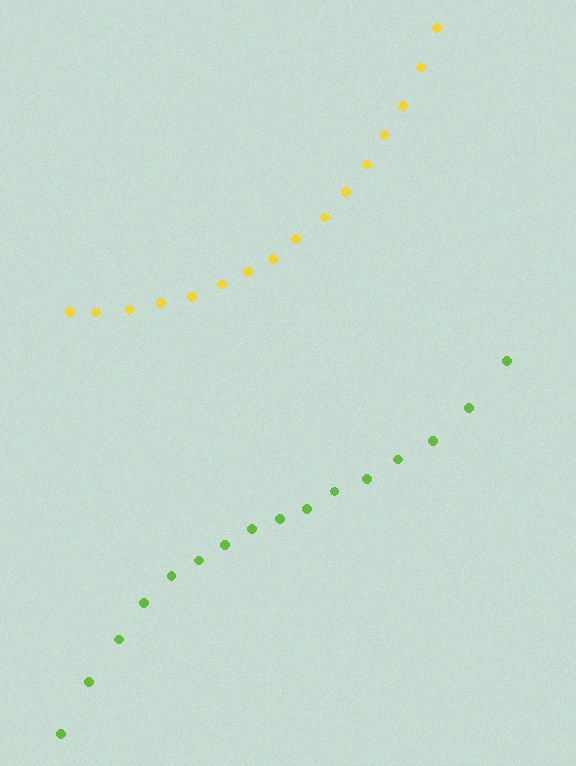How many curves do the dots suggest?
There are 2 distinct paths.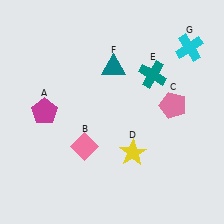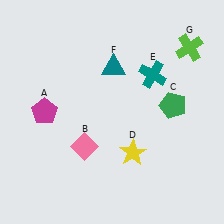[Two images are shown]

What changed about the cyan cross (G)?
In Image 1, G is cyan. In Image 2, it changed to lime.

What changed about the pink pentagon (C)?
In Image 1, C is pink. In Image 2, it changed to green.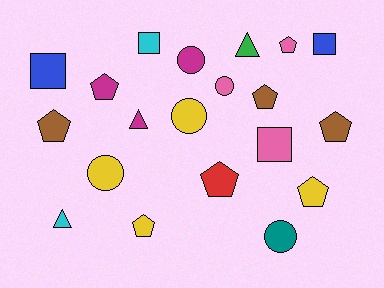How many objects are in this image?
There are 20 objects.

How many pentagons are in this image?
There are 8 pentagons.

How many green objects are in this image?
There is 1 green object.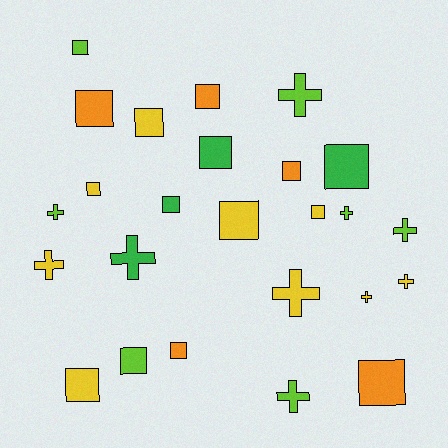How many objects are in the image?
There are 25 objects.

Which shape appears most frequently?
Square, with 15 objects.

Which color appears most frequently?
Yellow, with 9 objects.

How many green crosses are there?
There is 1 green cross.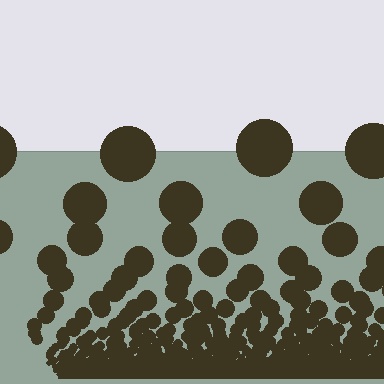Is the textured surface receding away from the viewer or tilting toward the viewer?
The surface appears to tilt toward the viewer. Texture elements get larger and sparser toward the top.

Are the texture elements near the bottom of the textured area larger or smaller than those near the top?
Smaller. The gradient is inverted — elements near the bottom are smaller and denser.